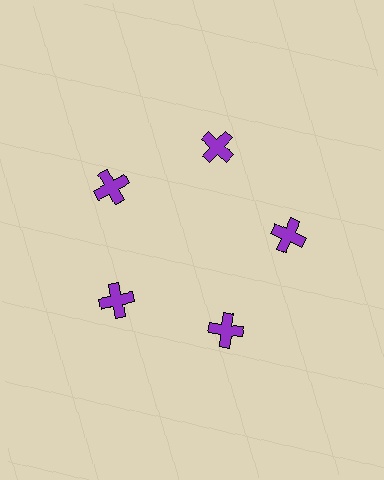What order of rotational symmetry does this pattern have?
This pattern has 5-fold rotational symmetry.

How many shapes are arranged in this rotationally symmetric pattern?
There are 5 shapes, arranged in 5 groups of 1.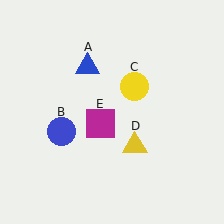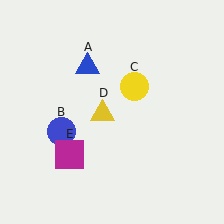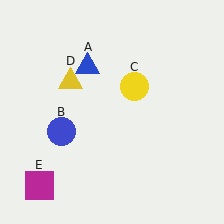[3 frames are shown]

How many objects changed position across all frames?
2 objects changed position: yellow triangle (object D), magenta square (object E).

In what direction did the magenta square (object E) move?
The magenta square (object E) moved down and to the left.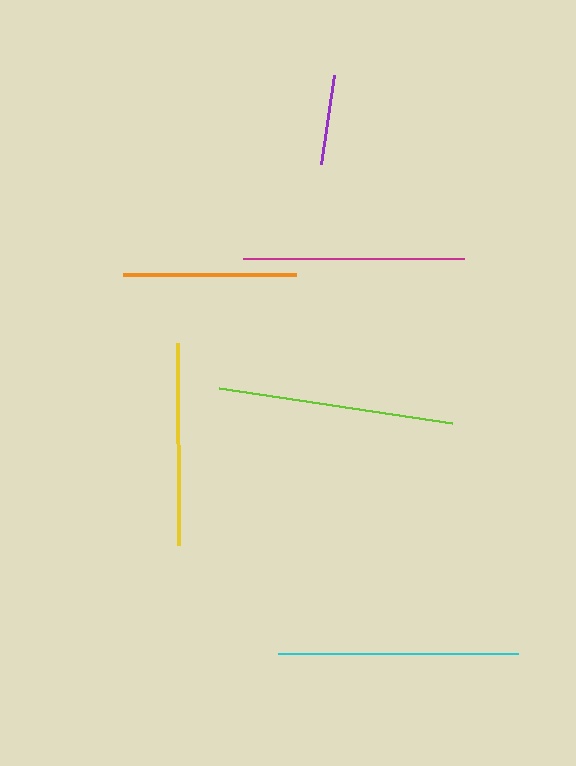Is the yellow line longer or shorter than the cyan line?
The cyan line is longer than the yellow line.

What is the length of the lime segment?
The lime segment is approximately 236 pixels long.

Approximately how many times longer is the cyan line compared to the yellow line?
The cyan line is approximately 1.2 times the length of the yellow line.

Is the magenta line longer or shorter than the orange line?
The magenta line is longer than the orange line.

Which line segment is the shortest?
The purple line is the shortest at approximately 90 pixels.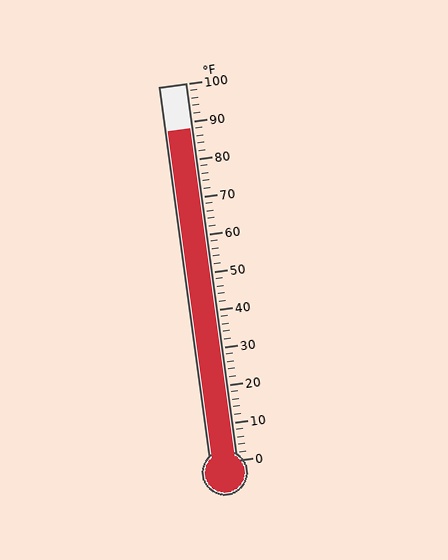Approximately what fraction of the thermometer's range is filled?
The thermometer is filled to approximately 90% of its range.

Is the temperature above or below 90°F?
The temperature is below 90°F.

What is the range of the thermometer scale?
The thermometer scale ranges from 0°F to 100°F.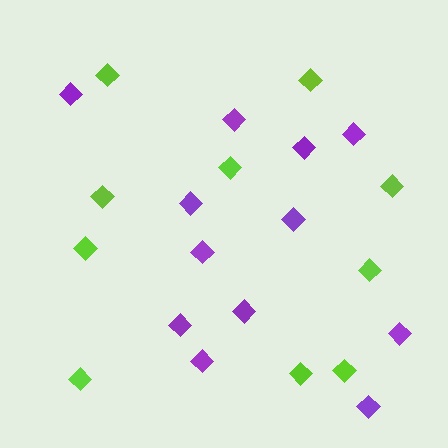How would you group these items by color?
There are 2 groups: one group of purple diamonds (12) and one group of lime diamonds (10).